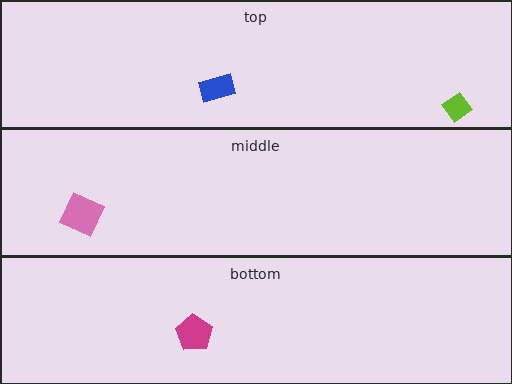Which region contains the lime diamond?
The top region.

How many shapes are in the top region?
2.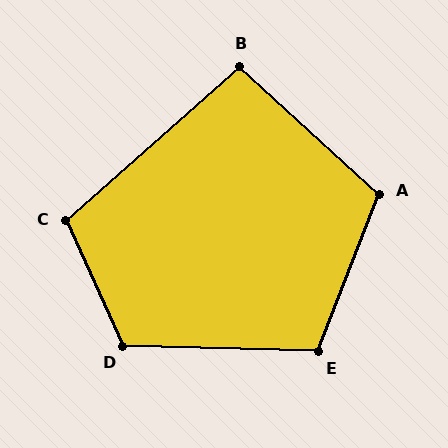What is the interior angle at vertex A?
Approximately 111 degrees (obtuse).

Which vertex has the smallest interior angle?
B, at approximately 96 degrees.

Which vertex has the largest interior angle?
D, at approximately 116 degrees.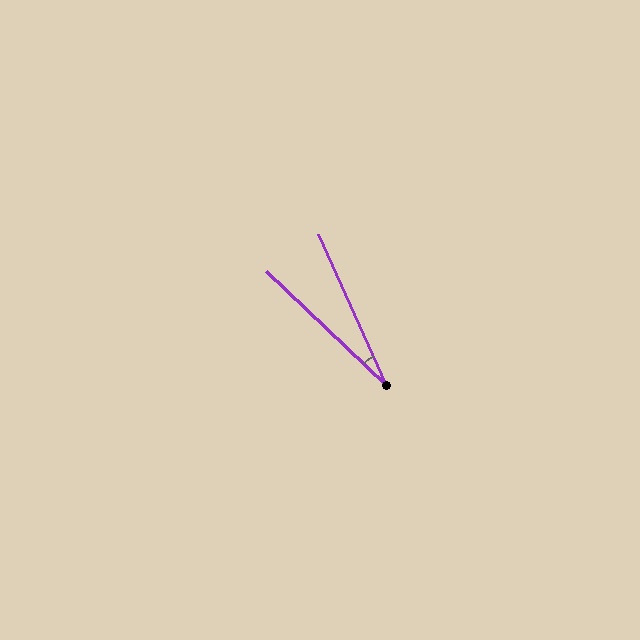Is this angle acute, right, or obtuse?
It is acute.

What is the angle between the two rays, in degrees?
Approximately 22 degrees.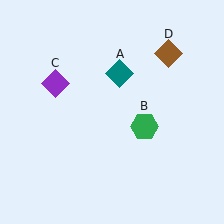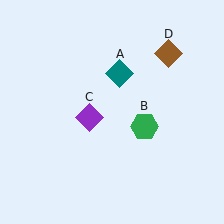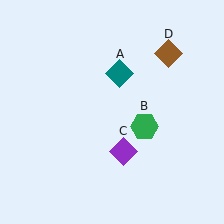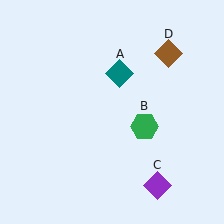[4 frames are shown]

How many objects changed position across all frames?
1 object changed position: purple diamond (object C).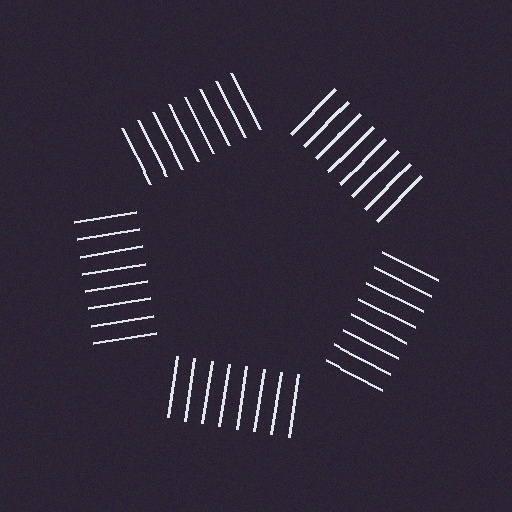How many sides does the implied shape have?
5 sides — the line-ends trace a pentagon.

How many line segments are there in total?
40 — 8 along each of the 5 edges.